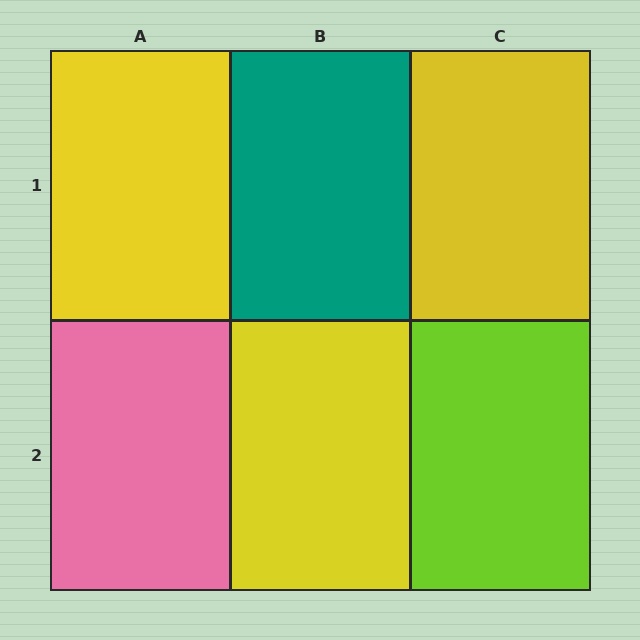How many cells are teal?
1 cell is teal.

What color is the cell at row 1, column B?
Teal.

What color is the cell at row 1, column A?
Yellow.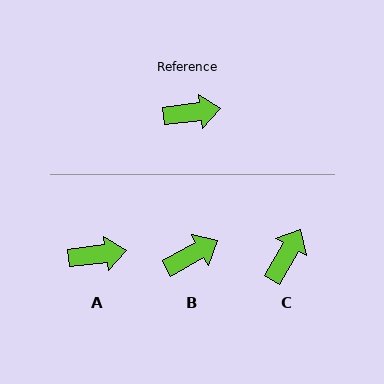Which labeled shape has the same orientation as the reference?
A.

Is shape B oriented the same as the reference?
No, it is off by about 21 degrees.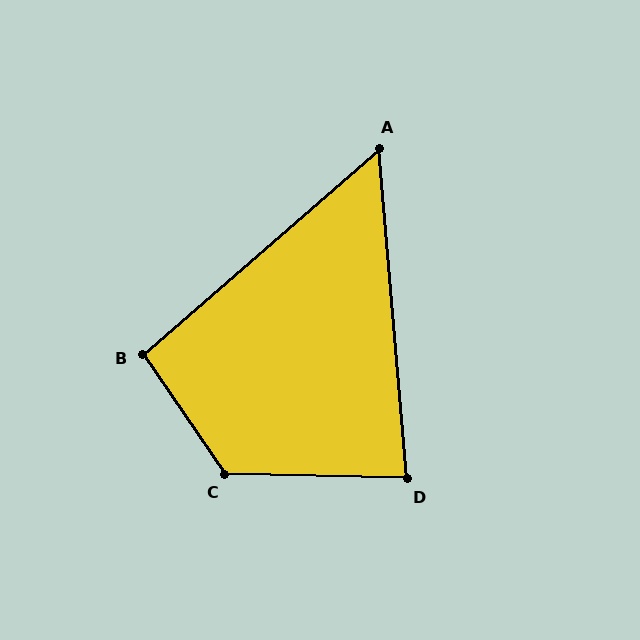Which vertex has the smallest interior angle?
A, at approximately 54 degrees.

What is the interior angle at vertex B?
Approximately 96 degrees (obtuse).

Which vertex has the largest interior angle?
C, at approximately 126 degrees.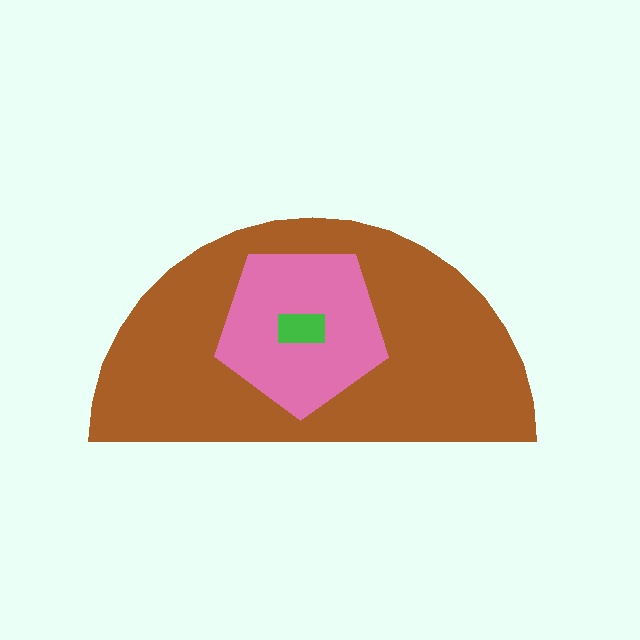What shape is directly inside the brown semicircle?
The pink pentagon.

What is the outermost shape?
The brown semicircle.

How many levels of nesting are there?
3.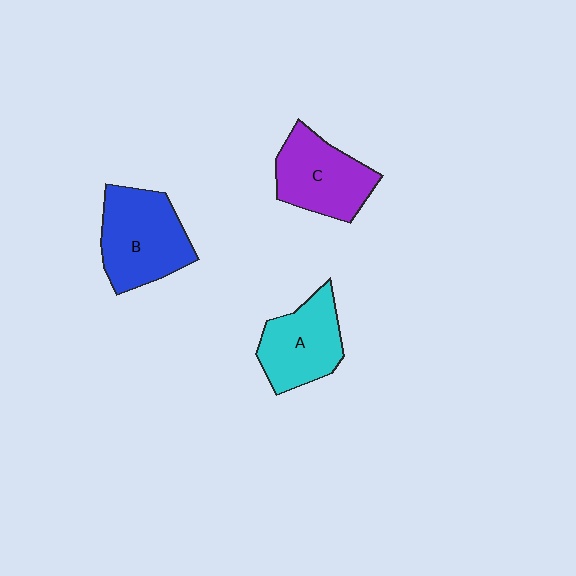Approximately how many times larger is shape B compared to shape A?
Approximately 1.2 times.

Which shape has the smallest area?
Shape A (cyan).